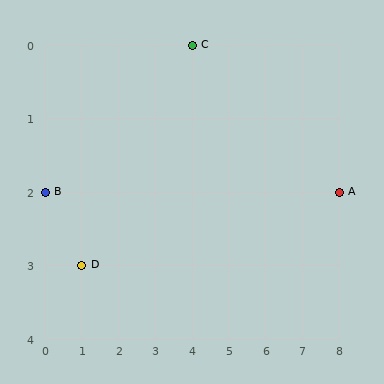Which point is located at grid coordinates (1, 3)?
Point D is at (1, 3).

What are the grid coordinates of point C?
Point C is at grid coordinates (4, 0).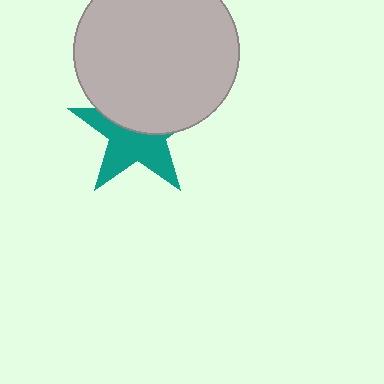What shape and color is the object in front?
The object in front is a light gray circle.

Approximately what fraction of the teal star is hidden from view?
Roughly 46% of the teal star is hidden behind the light gray circle.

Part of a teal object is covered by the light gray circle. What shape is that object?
It is a star.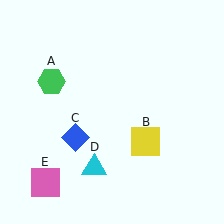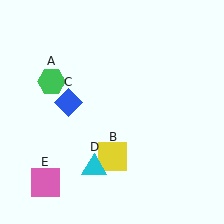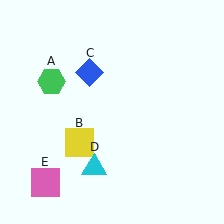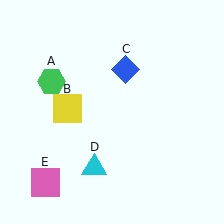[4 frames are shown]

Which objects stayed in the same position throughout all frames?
Green hexagon (object A) and cyan triangle (object D) and pink square (object E) remained stationary.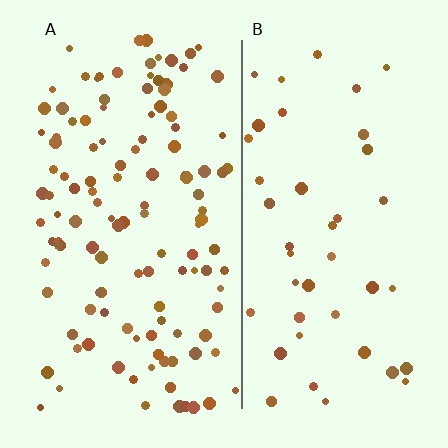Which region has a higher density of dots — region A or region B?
A (the left).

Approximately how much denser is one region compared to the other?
Approximately 2.8× — region A over region B.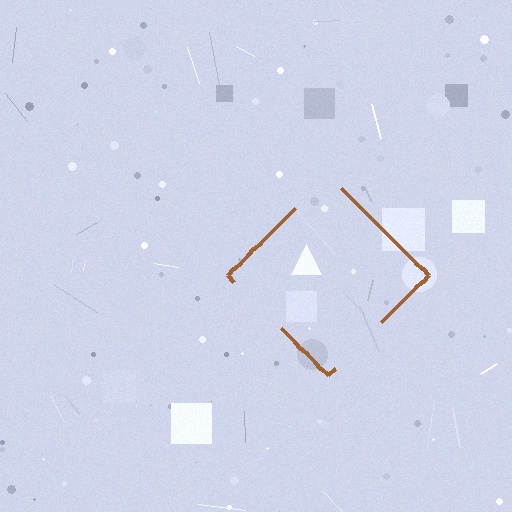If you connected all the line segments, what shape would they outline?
They would outline a diamond.